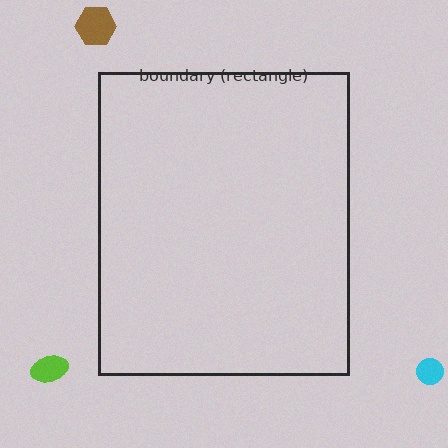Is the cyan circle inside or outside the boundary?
Outside.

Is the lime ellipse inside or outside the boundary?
Outside.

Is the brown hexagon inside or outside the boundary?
Outside.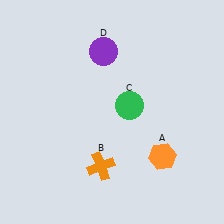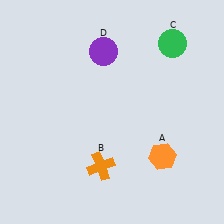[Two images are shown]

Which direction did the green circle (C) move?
The green circle (C) moved up.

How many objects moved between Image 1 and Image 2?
1 object moved between the two images.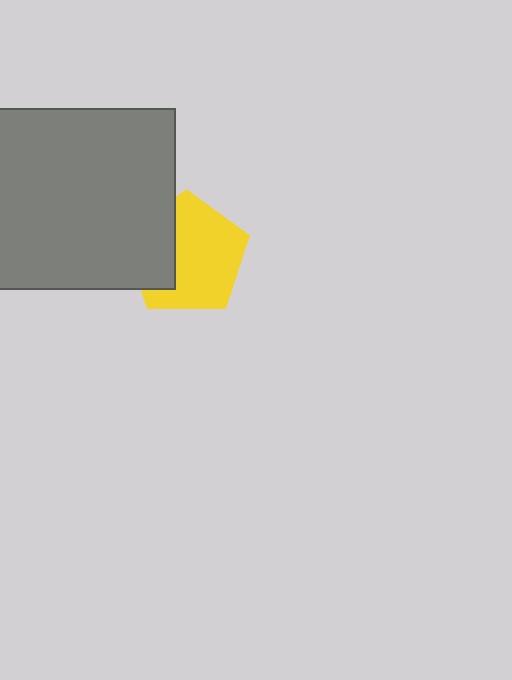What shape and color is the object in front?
The object in front is a gray square.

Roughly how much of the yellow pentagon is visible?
Most of it is visible (roughly 68%).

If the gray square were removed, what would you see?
You would see the complete yellow pentagon.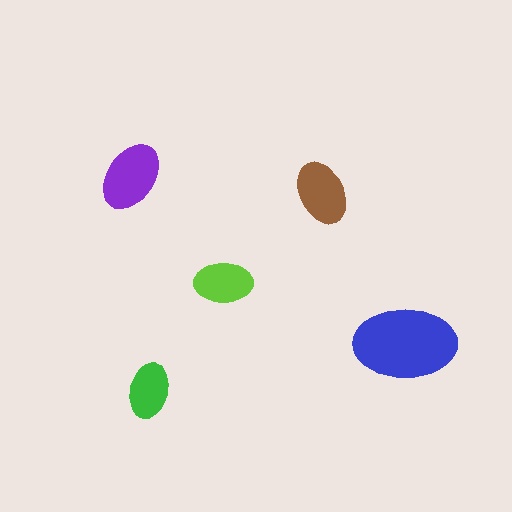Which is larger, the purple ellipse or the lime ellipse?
The purple one.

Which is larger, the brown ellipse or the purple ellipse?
The purple one.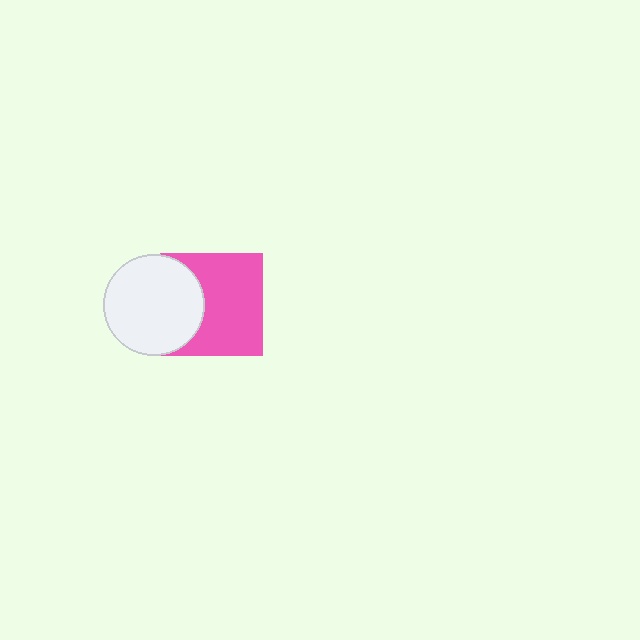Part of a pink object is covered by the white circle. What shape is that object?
It is a square.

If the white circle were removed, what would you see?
You would see the complete pink square.